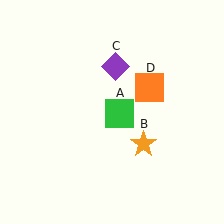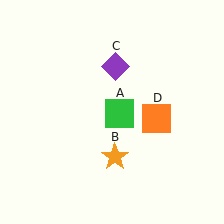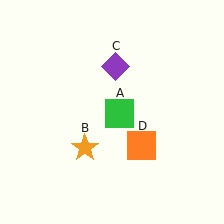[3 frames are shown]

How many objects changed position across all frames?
2 objects changed position: orange star (object B), orange square (object D).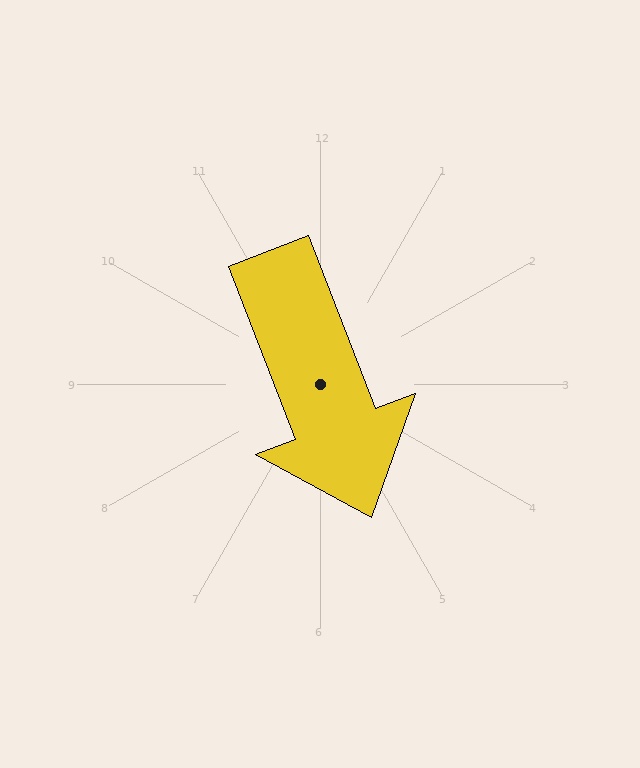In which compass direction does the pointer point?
South.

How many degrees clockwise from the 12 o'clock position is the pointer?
Approximately 159 degrees.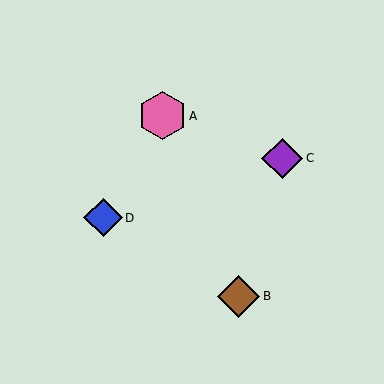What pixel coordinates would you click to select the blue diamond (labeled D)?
Click at (103, 217) to select the blue diamond D.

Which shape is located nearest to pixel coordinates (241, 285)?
The brown diamond (labeled B) at (238, 297) is nearest to that location.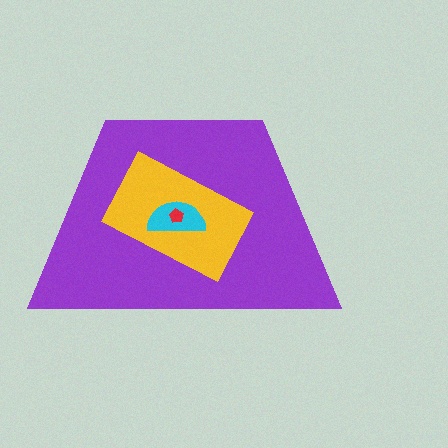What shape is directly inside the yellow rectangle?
The cyan semicircle.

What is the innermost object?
The red pentagon.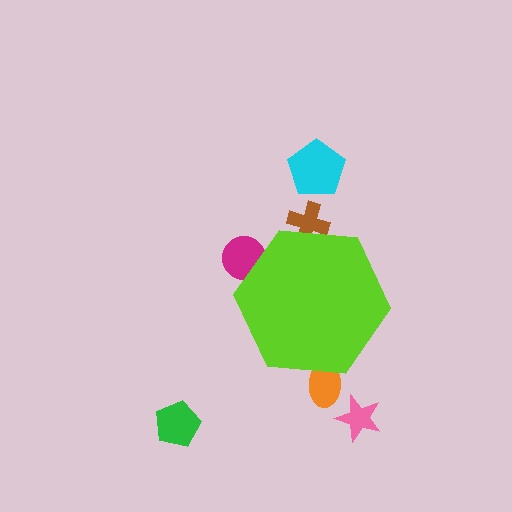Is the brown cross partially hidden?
Yes, the brown cross is partially hidden behind the lime hexagon.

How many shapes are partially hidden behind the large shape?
3 shapes are partially hidden.